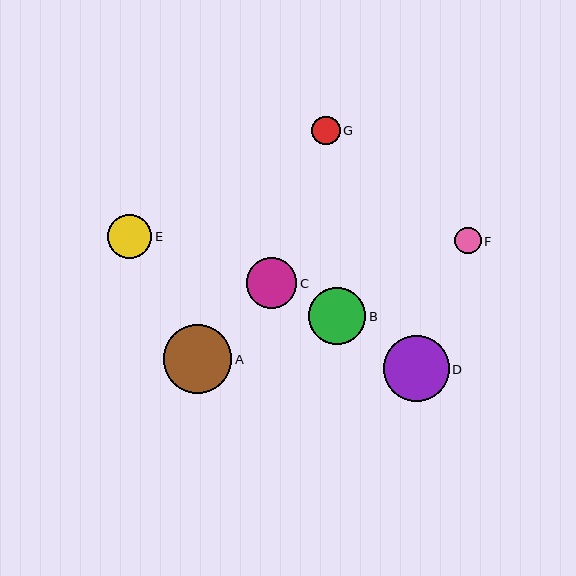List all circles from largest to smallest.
From largest to smallest: A, D, B, C, E, G, F.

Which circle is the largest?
Circle A is the largest with a size of approximately 69 pixels.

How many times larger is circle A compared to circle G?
Circle A is approximately 2.4 times the size of circle G.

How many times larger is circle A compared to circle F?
Circle A is approximately 2.6 times the size of circle F.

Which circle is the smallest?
Circle F is the smallest with a size of approximately 26 pixels.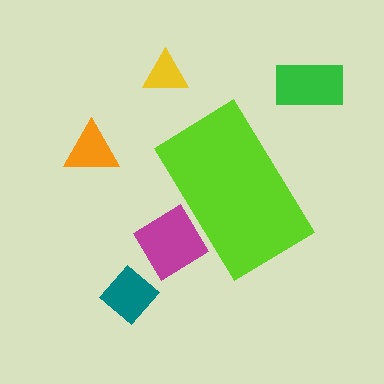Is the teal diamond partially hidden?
No, the teal diamond is fully visible.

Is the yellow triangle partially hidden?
No, the yellow triangle is fully visible.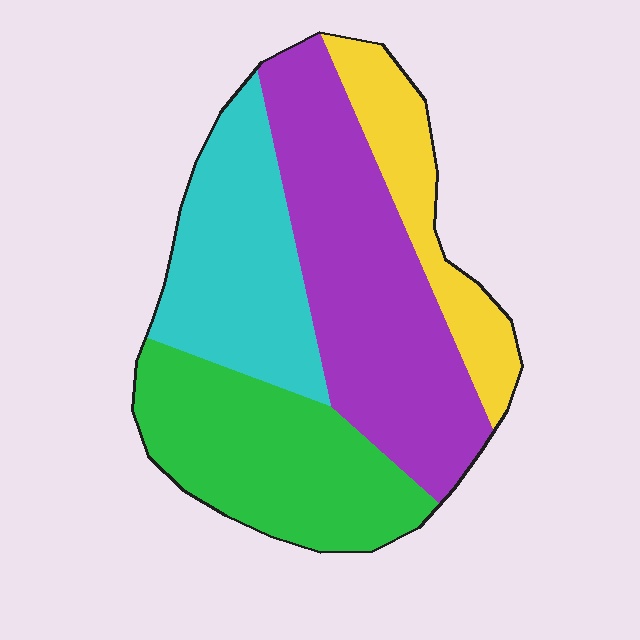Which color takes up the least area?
Yellow, at roughly 15%.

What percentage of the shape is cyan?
Cyan covers around 25% of the shape.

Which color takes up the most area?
Purple, at roughly 35%.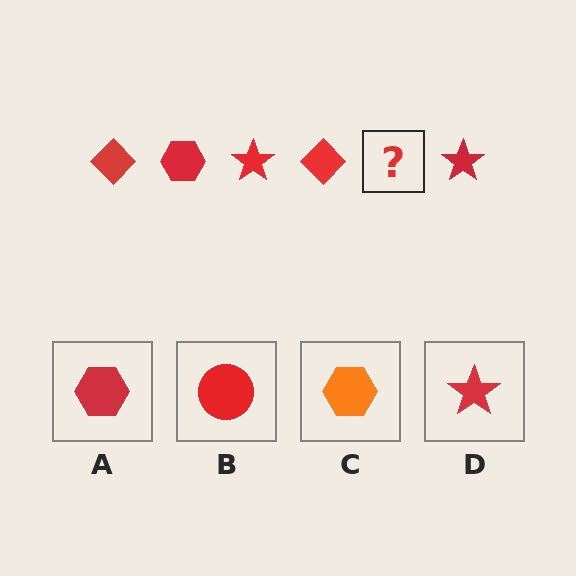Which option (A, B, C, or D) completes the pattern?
A.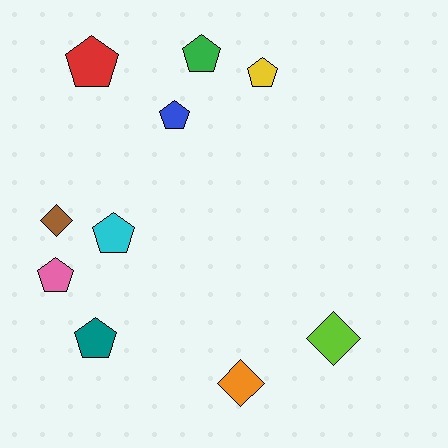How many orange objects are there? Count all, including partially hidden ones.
There is 1 orange object.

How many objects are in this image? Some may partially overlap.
There are 10 objects.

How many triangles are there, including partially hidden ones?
There are no triangles.